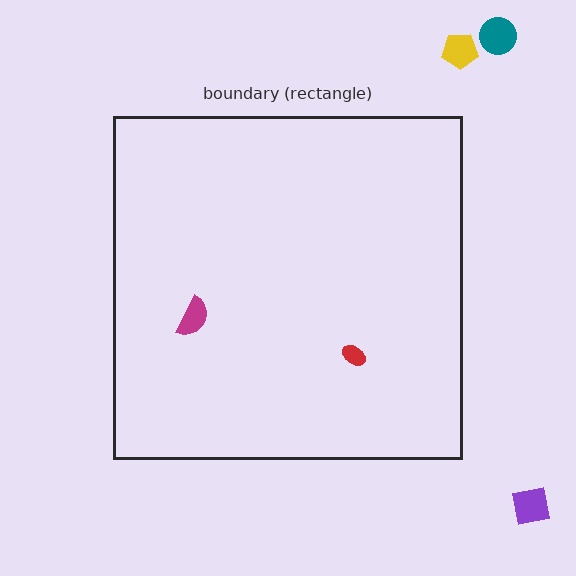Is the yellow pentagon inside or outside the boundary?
Outside.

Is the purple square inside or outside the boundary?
Outside.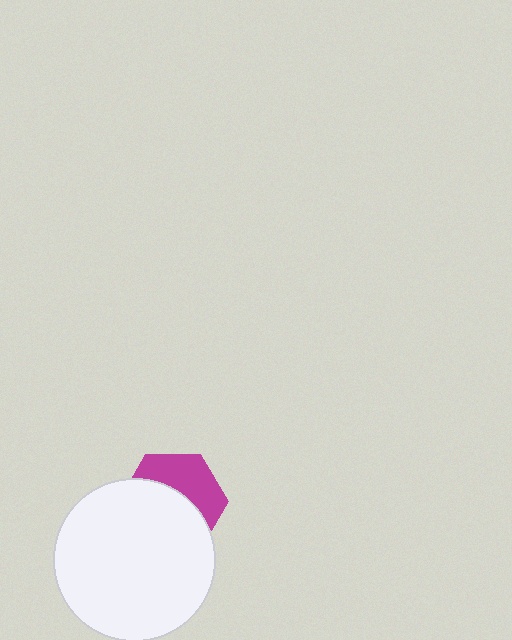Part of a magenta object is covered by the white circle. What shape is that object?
It is a hexagon.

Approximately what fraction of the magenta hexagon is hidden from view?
Roughly 58% of the magenta hexagon is hidden behind the white circle.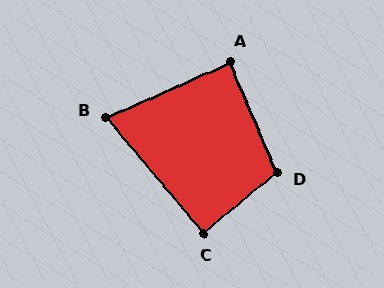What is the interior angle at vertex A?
Approximately 89 degrees (approximately right).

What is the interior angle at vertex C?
Approximately 91 degrees (approximately right).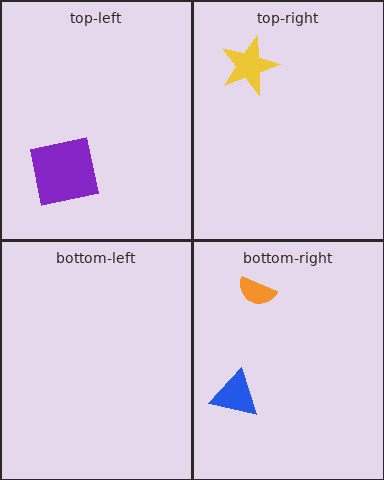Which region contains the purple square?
The top-left region.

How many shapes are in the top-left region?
1.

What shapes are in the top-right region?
The yellow star.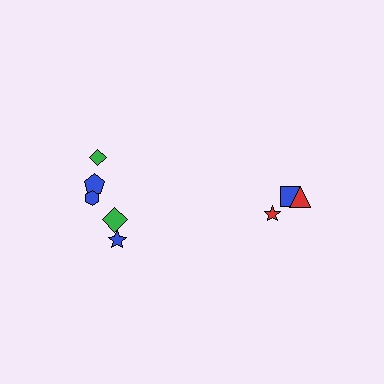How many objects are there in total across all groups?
There are 8 objects.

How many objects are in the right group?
There are 3 objects.